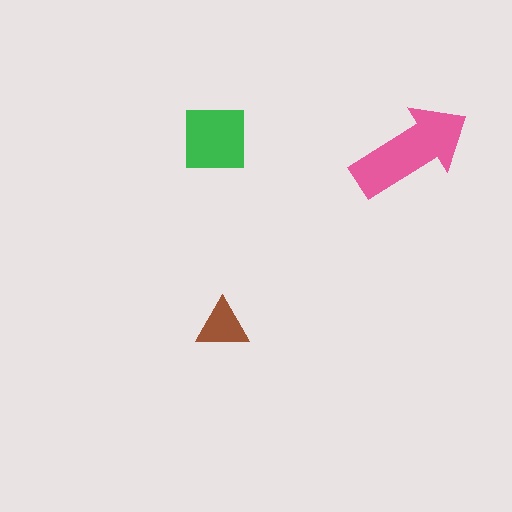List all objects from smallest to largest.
The brown triangle, the green square, the pink arrow.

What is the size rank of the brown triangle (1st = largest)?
3rd.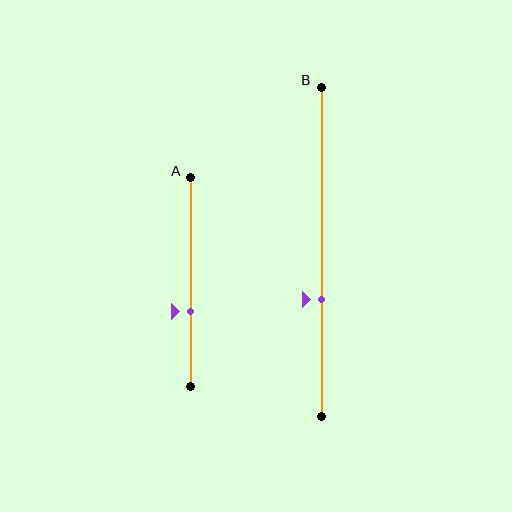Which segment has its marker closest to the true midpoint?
Segment A has its marker closest to the true midpoint.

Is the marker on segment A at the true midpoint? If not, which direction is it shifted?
No, the marker on segment A is shifted downward by about 14% of the segment length.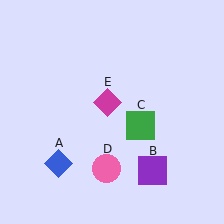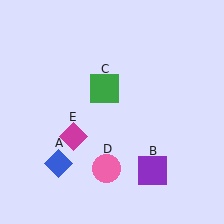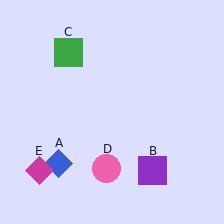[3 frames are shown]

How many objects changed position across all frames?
2 objects changed position: green square (object C), magenta diamond (object E).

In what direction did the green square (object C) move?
The green square (object C) moved up and to the left.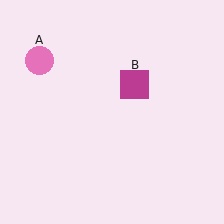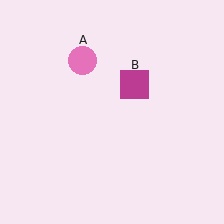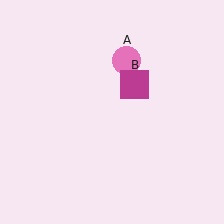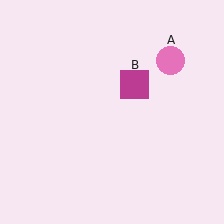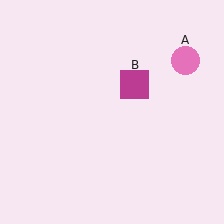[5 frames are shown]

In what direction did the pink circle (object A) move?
The pink circle (object A) moved right.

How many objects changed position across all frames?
1 object changed position: pink circle (object A).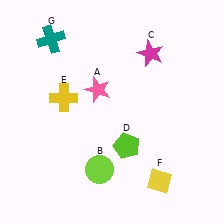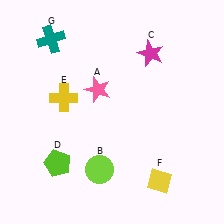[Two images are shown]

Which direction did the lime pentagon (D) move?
The lime pentagon (D) moved left.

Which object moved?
The lime pentagon (D) moved left.